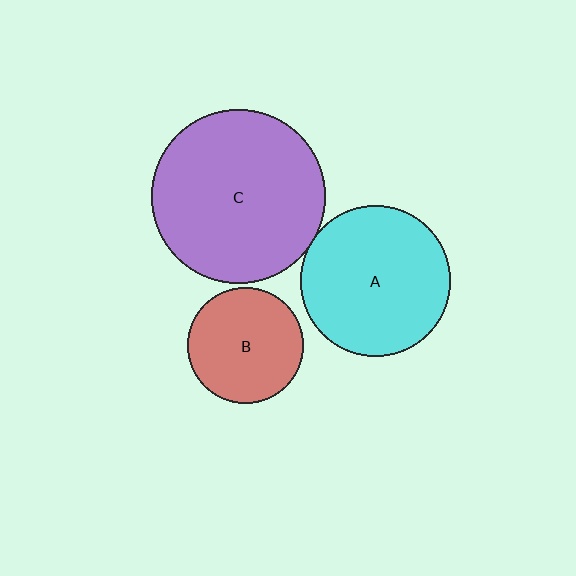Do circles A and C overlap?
Yes.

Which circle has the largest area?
Circle C (purple).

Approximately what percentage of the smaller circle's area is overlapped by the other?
Approximately 5%.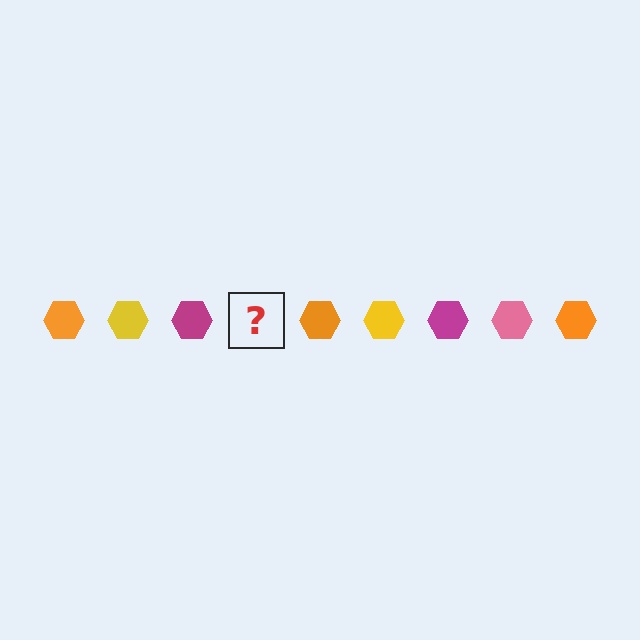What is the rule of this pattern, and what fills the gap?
The rule is that the pattern cycles through orange, yellow, magenta, pink hexagons. The gap should be filled with a pink hexagon.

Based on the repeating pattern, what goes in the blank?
The blank should be a pink hexagon.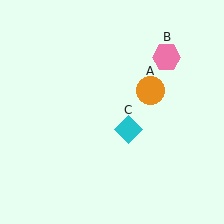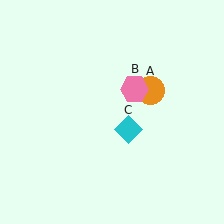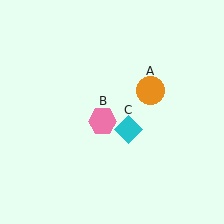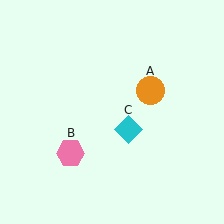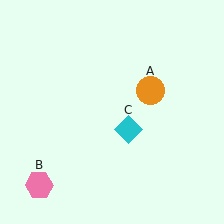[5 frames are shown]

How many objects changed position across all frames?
1 object changed position: pink hexagon (object B).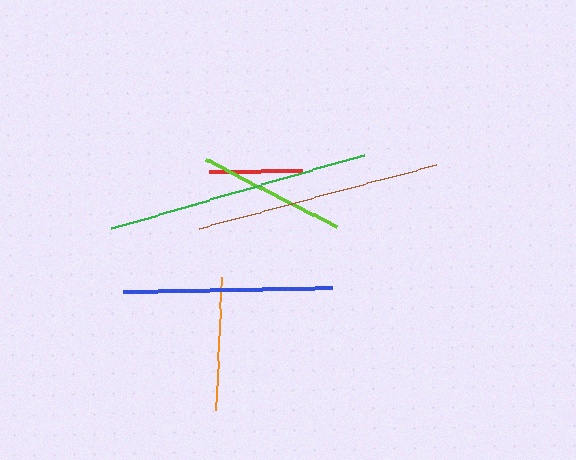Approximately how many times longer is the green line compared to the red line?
The green line is approximately 2.8 times the length of the red line.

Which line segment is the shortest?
The red line is the shortest at approximately 93 pixels.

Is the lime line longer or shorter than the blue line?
The blue line is longer than the lime line.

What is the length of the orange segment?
The orange segment is approximately 134 pixels long.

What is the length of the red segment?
The red segment is approximately 93 pixels long.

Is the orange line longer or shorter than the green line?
The green line is longer than the orange line.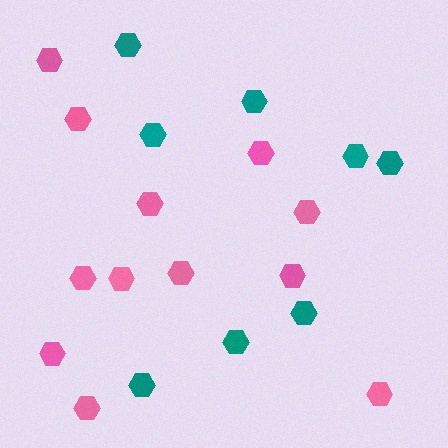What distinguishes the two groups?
There are 2 groups: one group of teal hexagons (8) and one group of pink hexagons (12).